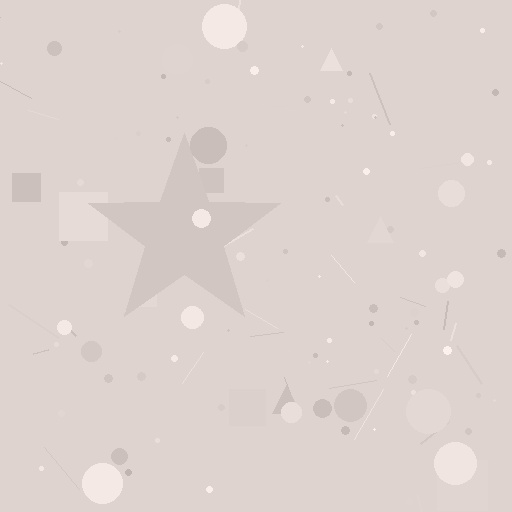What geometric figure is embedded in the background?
A star is embedded in the background.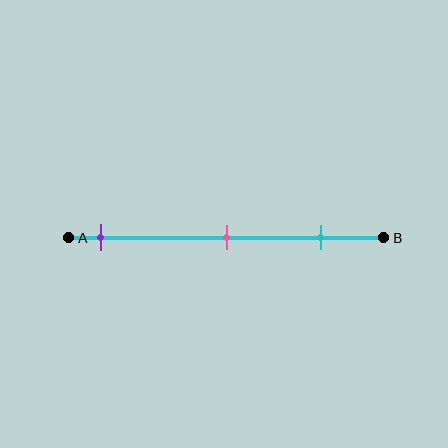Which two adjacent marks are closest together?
The pink and cyan marks are the closest adjacent pair.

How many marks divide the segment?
There are 3 marks dividing the segment.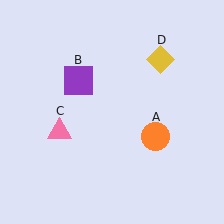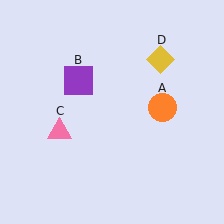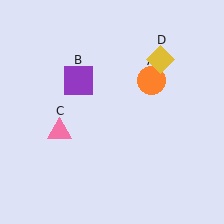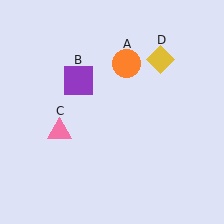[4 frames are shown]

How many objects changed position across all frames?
1 object changed position: orange circle (object A).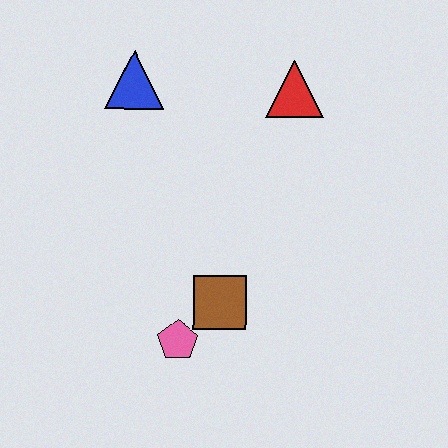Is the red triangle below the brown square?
No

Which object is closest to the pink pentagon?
The brown square is closest to the pink pentagon.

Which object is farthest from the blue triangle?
The pink pentagon is farthest from the blue triangle.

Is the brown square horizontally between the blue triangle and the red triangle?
Yes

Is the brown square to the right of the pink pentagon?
Yes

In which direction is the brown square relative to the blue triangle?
The brown square is below the blue triangle.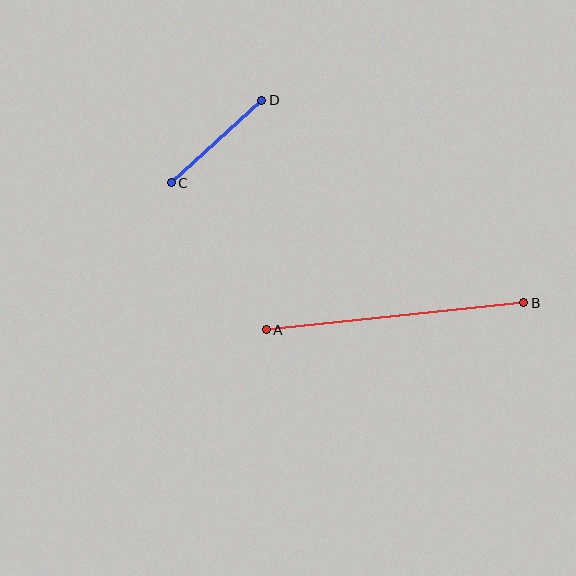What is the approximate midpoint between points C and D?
The midpoint is at approximately (216, 141) pixels.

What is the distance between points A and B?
The distance is approximately 259 pixels.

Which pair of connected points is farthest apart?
Points A and B are farthest apart.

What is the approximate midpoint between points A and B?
The midpoint is at approximately (395, 316) pixels.